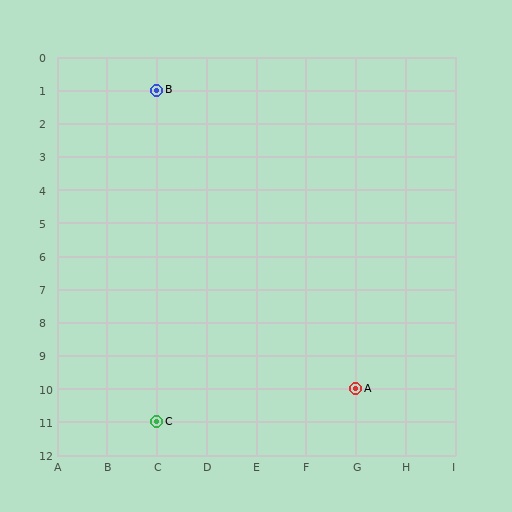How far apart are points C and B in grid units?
Points C and B are 10 rows apart.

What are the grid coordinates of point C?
Point C is at grid coordinates (C, 11).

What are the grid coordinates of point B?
Point B is at grid coordinates (C, 1).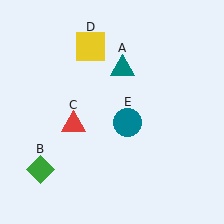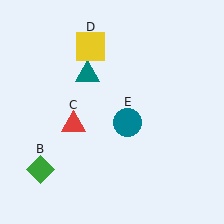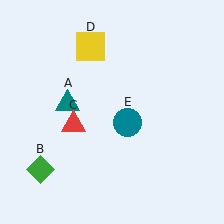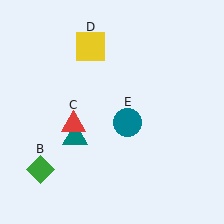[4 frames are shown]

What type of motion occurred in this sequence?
The teal triangle (object A) rotated counterclockwise around the center of the scene.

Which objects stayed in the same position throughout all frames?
Green diamond (object B) and red triangle (object C) and yellow square (object D) and teal circle (object E) remained stationary.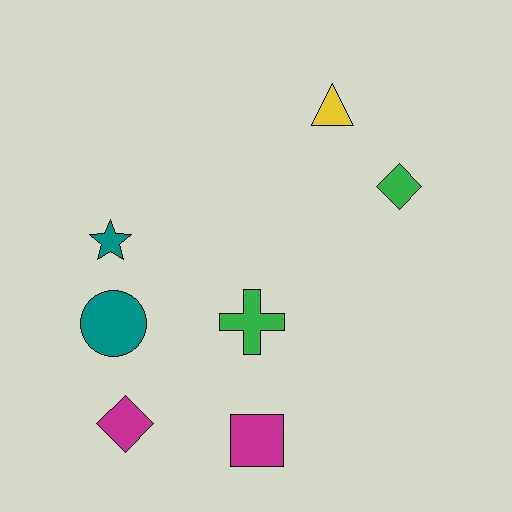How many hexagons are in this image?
There are no hexagons.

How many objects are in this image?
There are 7 objects.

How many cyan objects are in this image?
There are no cyan objects.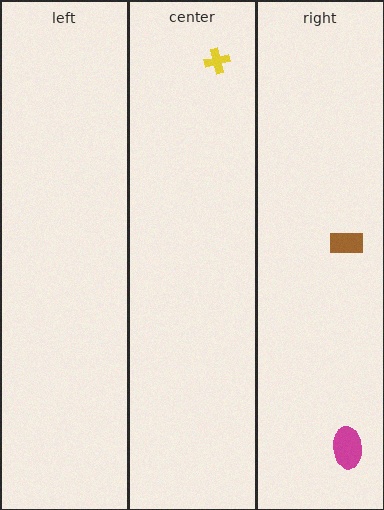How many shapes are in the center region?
1.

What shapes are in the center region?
The yellow cross.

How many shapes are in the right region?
2.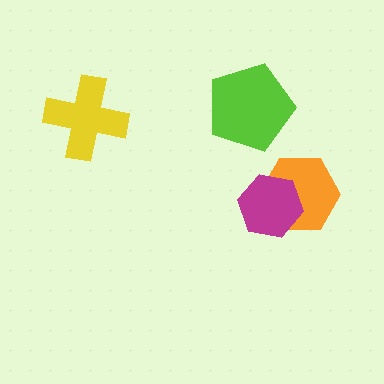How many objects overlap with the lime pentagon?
0 objects overlap with the lime pentagon.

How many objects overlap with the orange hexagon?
1 object overlaps with the orange hexagon.